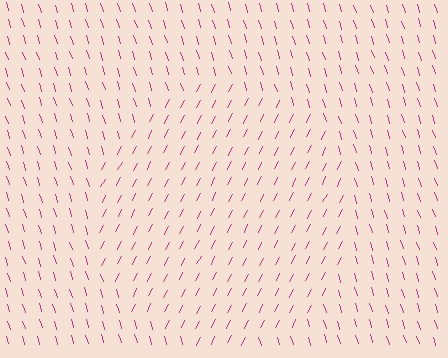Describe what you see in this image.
The image is filled with small magenta line segments. A circle region in the image has lines oriented differently from the surrounding lines, creating a visible texture boundary.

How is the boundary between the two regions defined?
The boundary is defined purely by a change in line orientation (approximately 45 degrees difference). All lines are the same color and thickness.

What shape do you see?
I see a circle.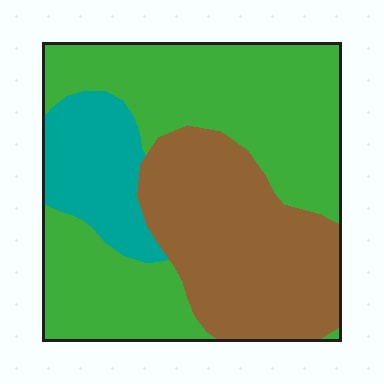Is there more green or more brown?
Green.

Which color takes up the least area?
Teal, at roughly 15%.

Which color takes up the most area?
Green, at roughly 50%.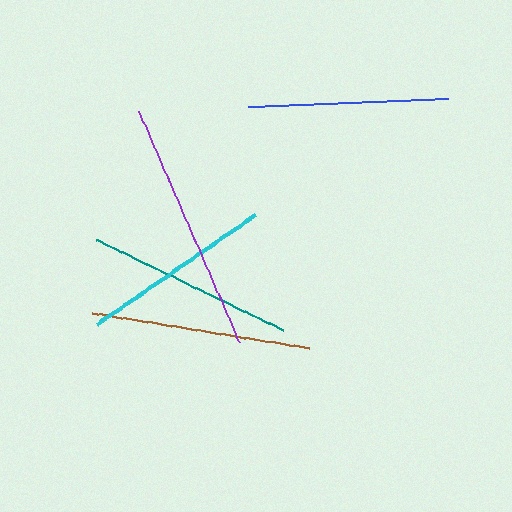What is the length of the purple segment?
The purple segment is approximately 252 pixels long.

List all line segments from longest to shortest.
From longest to shortest: purple, brown, teal, blue, cyan.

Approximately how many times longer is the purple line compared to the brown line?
The purple line is approximately 1.2 times the length of the brown line.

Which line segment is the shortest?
The cyan line is the shortest at approximately 192 pixels.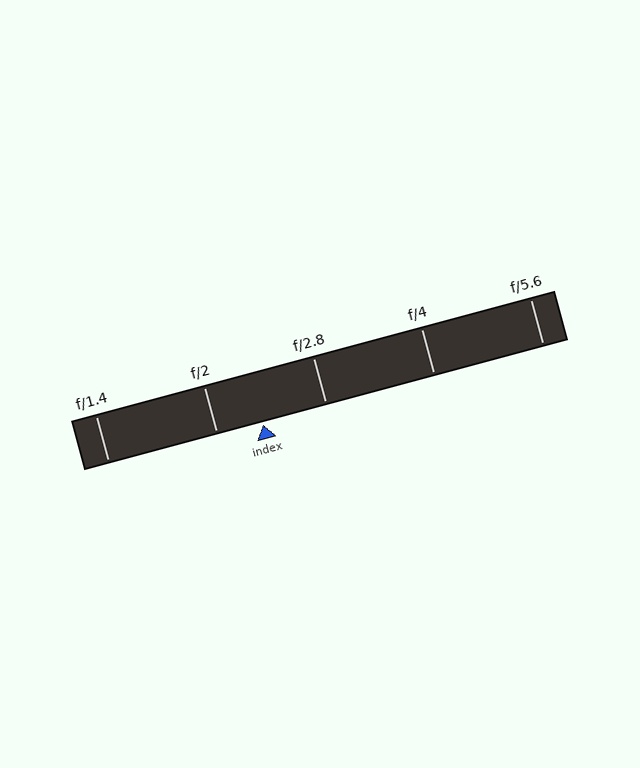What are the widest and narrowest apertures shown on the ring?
The widest aperture shown is f/1.4 and the narrowest is f/5.6.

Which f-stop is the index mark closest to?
The index mark is closest to f/2.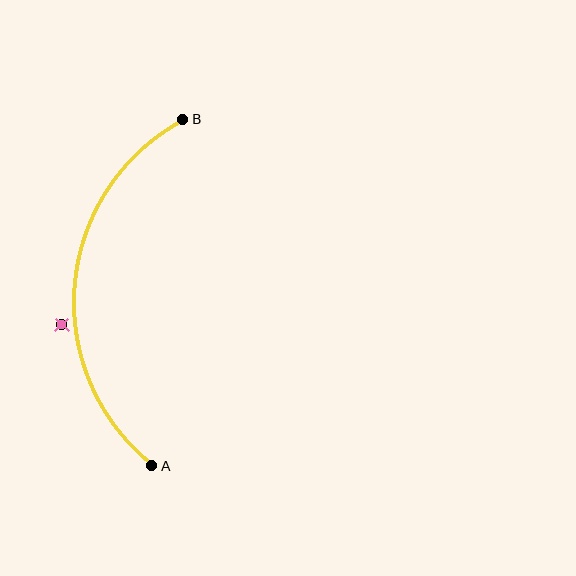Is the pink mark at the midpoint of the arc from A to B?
No — the pink mark does not lie on the arc at all. It sits slightly outside the curve.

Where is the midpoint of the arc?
The arc midpoint is the point on the curve farthest from the straight line joining A and B. It sits to the left of that line.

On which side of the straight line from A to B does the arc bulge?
The arc bulges to the left of the straight line connecting A and B.